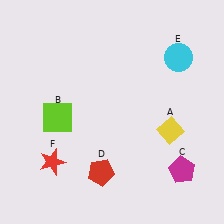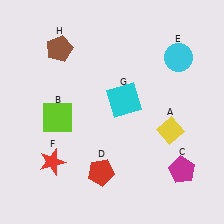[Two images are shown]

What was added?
A cyan square (G), a brown pentagon (H) were added in Image 2.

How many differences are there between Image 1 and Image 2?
There are 2 differences between the two images.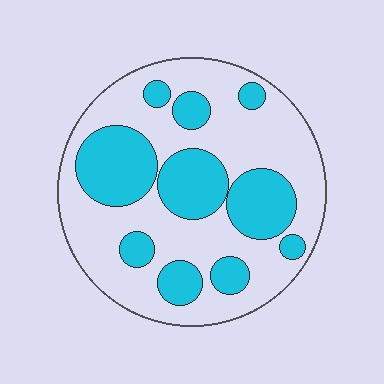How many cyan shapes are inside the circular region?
10.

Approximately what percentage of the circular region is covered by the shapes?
Approximately 35%.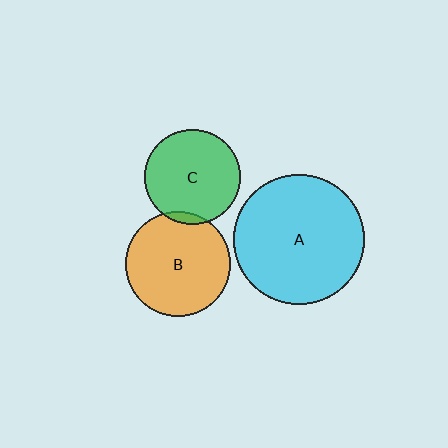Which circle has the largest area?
Circle A (cyan).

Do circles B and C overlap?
Yes.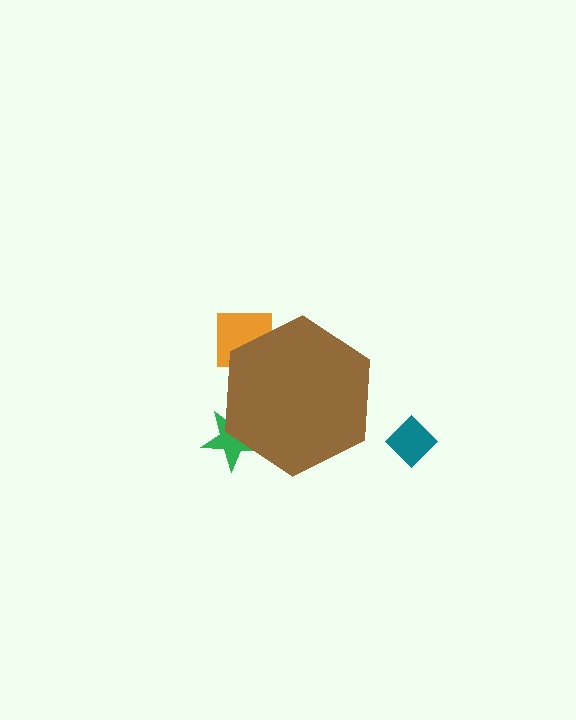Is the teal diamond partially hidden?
No, the teal diamond is fully visible.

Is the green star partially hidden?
Yes, the green star is partially hidden behind the brown hexagon.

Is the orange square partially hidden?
Yes, the orange square is partially hidden behind the brown hexagon.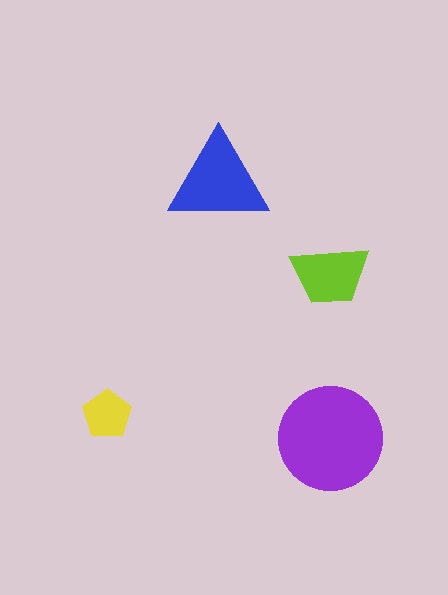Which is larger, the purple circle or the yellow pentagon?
The purple circle.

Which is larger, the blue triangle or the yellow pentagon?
The blue triangle.